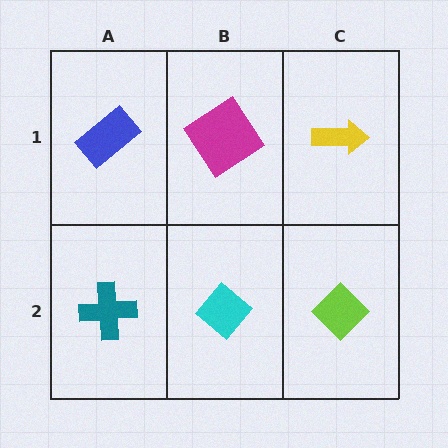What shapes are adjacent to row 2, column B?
A magenta diamond (row 1, column B), a teal cross (row 2, column A), a lime diamond (row 2, column C).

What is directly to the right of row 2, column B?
A lime diamond.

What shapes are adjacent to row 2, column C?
A yellow arrow (row 1, column C), a cyan diamond (row 2, column B).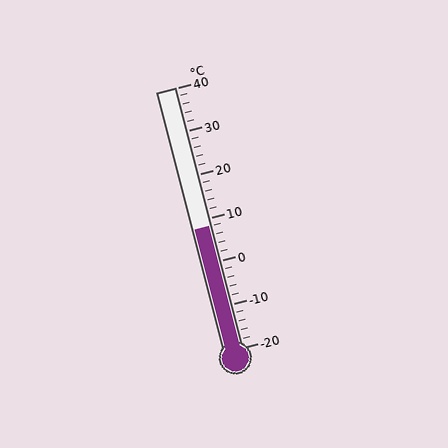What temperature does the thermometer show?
The thermometer shows approximately 8°C.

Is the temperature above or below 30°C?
The temperature is below 30°C.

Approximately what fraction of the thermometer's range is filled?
The thermometer is filled to approximately 45% of its range.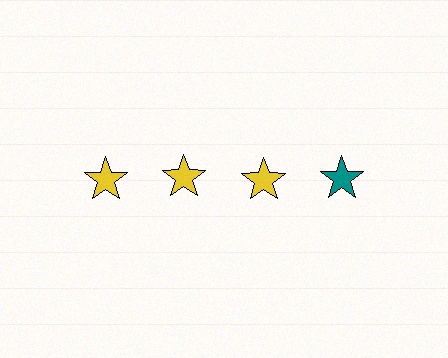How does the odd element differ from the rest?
It has a different color: teal instead of yellow.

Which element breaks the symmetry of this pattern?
The teal star in the top row, second from right column breaks the symmetry. All other shapes are yellow stars.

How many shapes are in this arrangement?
There are 4 shapes arranged in a grid pattern.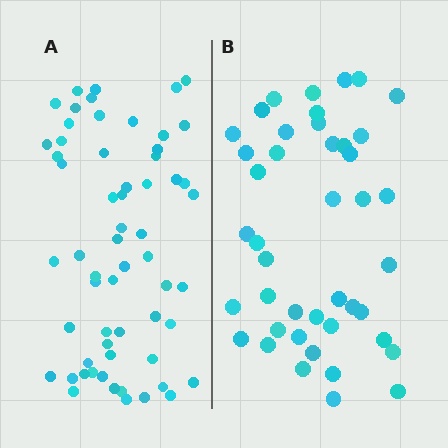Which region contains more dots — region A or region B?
Region A (the left region) has more dots.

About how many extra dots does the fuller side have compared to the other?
Region A has approximately 15 more dots than region B.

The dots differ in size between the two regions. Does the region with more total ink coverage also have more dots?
No. Region B has more total ink coverage because its dots are larger, but region A actually contains more individual dots. Total area can be misleading — the number of items is what matters here.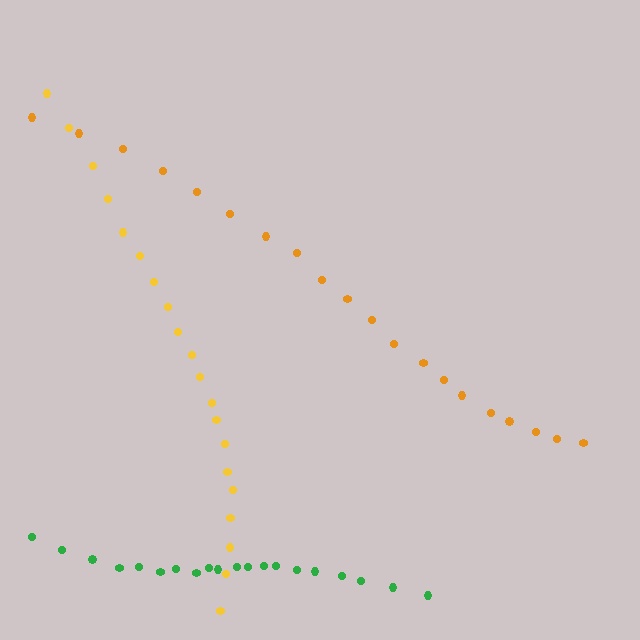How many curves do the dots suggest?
There are 3 distinct paths.